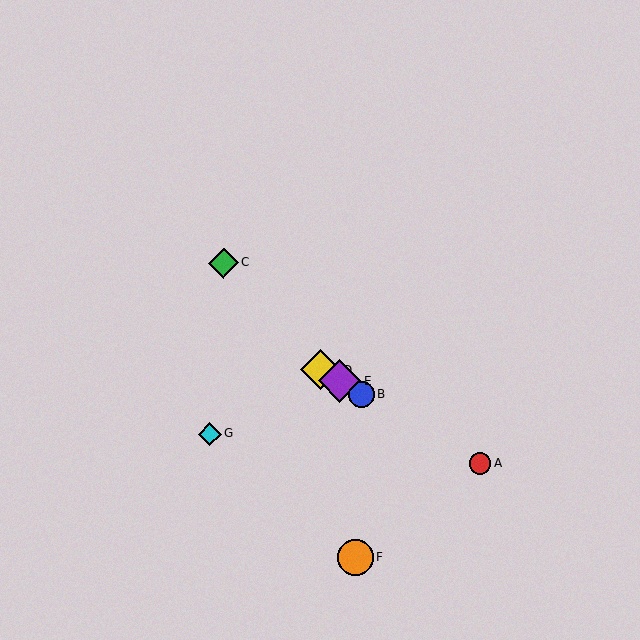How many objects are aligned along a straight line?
4 objects (A, B, D, E) are aligned along a straight line.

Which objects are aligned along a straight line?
Objects A, B, D, E are aligned along a straight line.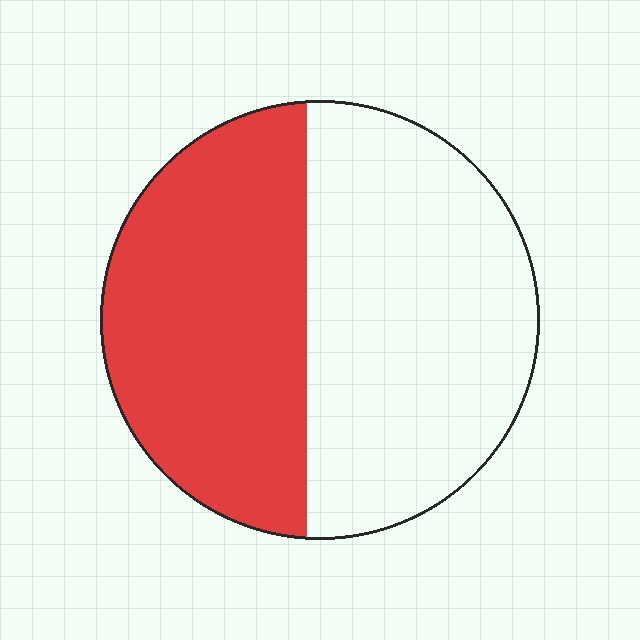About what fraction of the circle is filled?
About one half (1/2).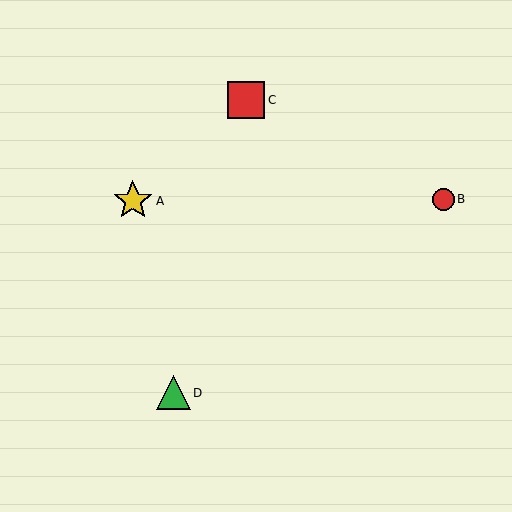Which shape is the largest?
The yellow star (labeled A) is the largest.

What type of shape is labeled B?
Shape B is a red circle.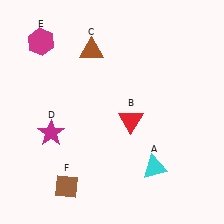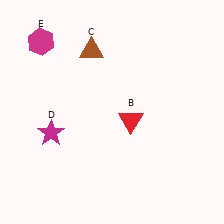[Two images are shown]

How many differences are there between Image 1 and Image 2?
There are 2 differences between the two images.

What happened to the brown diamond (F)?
The brown diamond (F) was removed in Image 2. It was in the bottom-left area of Image 1.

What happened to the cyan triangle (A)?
The cyan triangle (A) was removed in Image 2. It was in the bottom-right area of Image 1.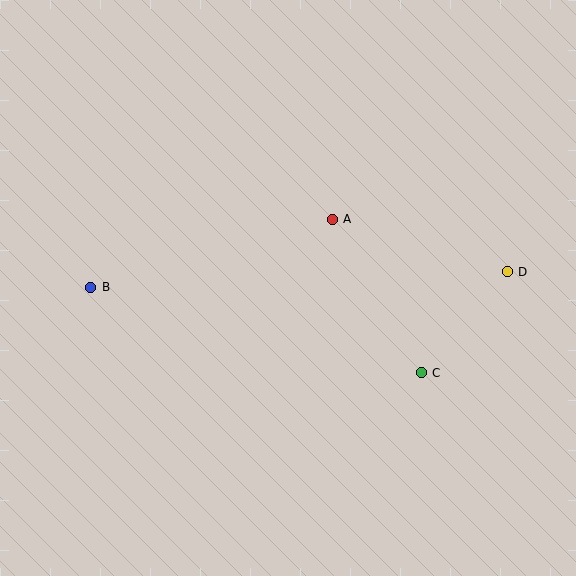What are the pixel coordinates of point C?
Point C is at (421, 373).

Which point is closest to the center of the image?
Point A at (332, 219) is closest to the center.